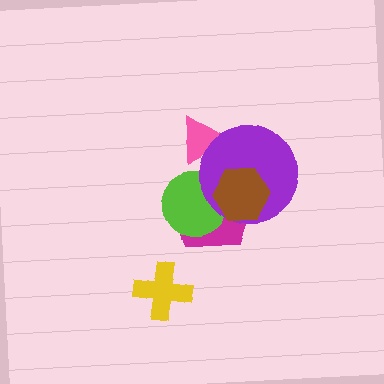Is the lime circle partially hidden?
Yes, it is partially covered by another shape.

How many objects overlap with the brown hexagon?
3 objects overlap with the brown hexagon.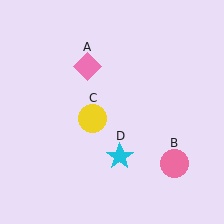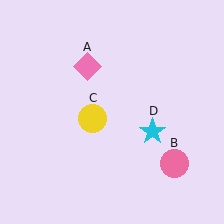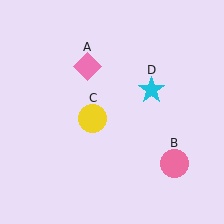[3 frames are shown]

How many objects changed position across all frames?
1 object changed position: cyan star (object D).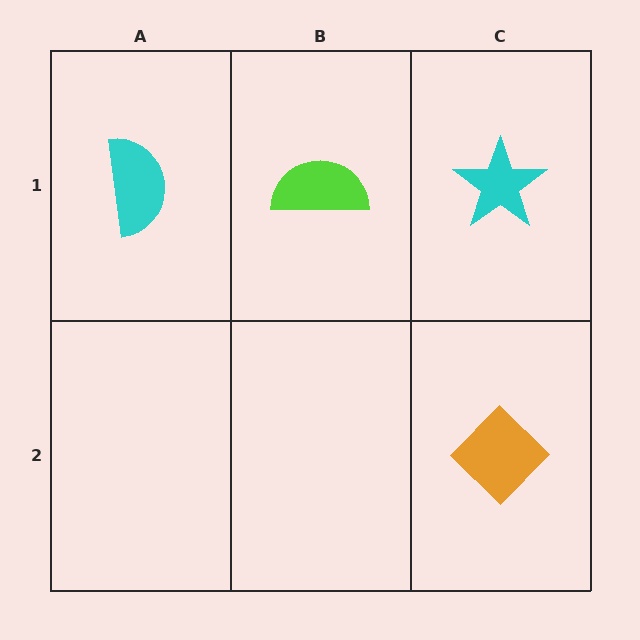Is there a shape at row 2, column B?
No, that cell is empty.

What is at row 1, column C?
A cyan star.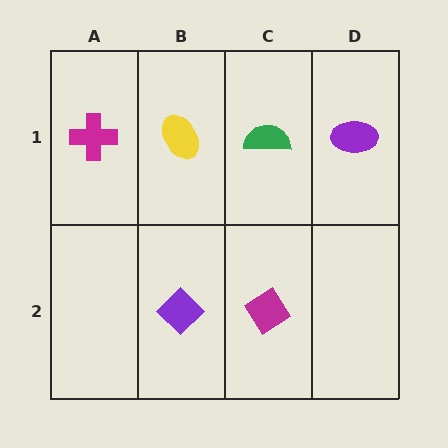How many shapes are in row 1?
4 shapes.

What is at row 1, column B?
A yellow ellipse.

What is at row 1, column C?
A green semicircle.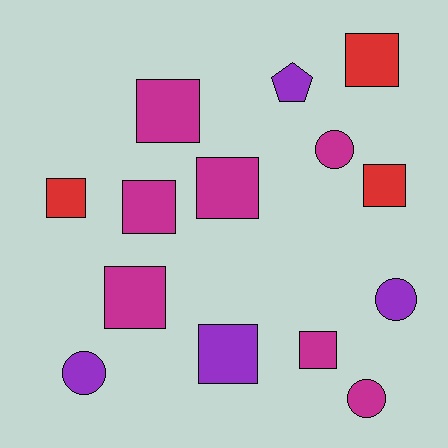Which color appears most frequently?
Magenta, with 7 objects.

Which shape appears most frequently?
Square, with 9 objects.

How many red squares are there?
There are 3 red squares.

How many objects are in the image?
There are 14 objects.